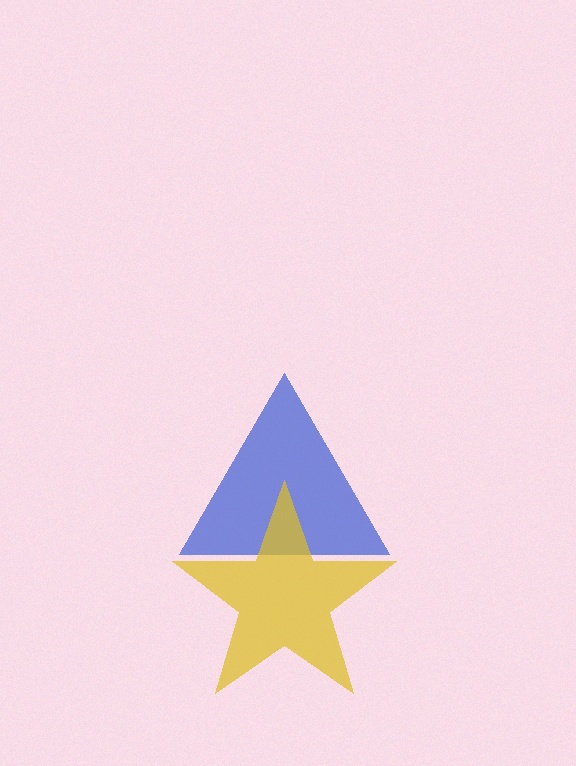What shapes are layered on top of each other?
The layered shapes are: a blue triangle, a yellow star.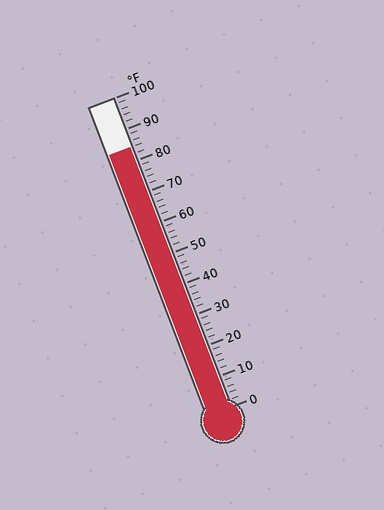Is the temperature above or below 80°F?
The temperature is above 80°F.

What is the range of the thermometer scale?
The thermometer scale ranges from 0°F to 100°F.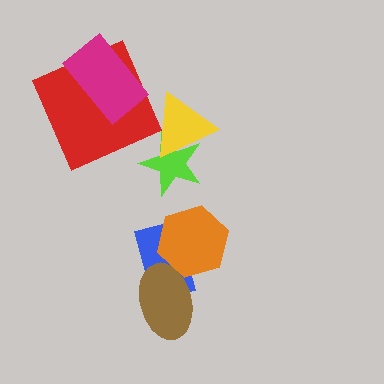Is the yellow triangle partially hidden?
No, no other shape covers it.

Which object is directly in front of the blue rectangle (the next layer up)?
The brown ellipse is directly in front of the blue rectangle.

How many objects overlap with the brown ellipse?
2 objects overlap with the brown ellipse.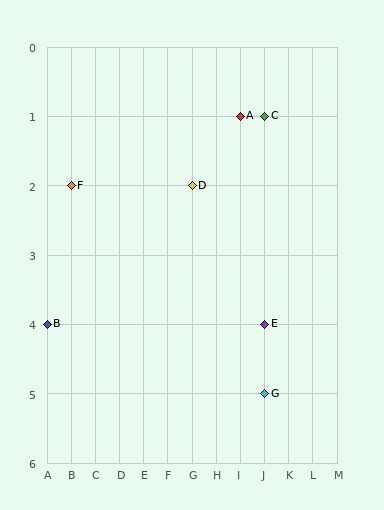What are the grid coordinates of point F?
Point F is at grid coordinates (B, 2).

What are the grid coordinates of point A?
Point A is at grid coordinates (I, 1).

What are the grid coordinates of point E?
Point E is at grid coordinates (J, 4).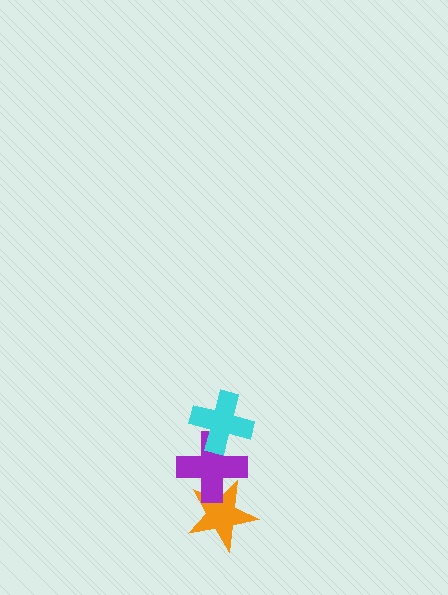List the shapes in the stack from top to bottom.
From top to bottom: the cyan cross, the purple cross, the orange star.